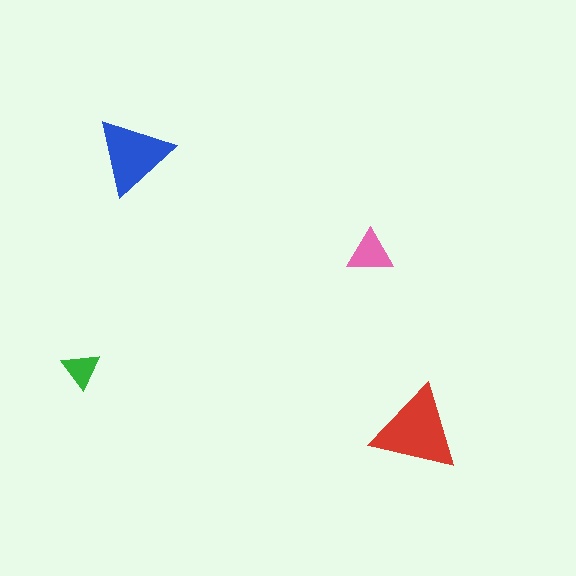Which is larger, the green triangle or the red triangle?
The red one.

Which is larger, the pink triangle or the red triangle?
The red one.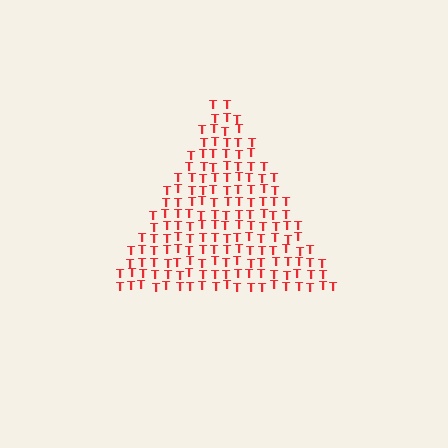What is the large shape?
The large shape is a triangle.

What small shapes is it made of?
It is made of small letter T's.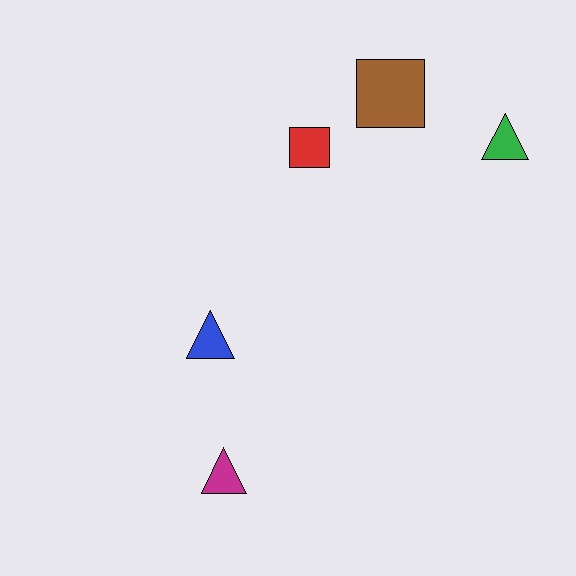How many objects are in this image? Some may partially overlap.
There are 5 objects.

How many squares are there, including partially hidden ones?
There are 2 squares.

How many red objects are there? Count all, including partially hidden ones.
There is 1 red object.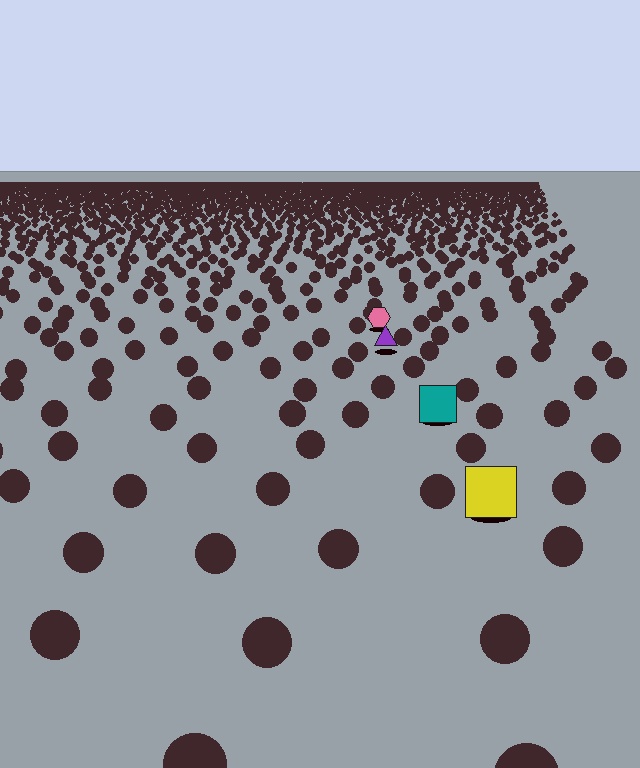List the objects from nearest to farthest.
From nearest to farthest: the yellow square, the teal square, the purple triangle, the pink hexagon.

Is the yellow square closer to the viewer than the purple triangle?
Yes. The yellow square is closer — you can tell from the texture gradient: the ground texture is coarser near it.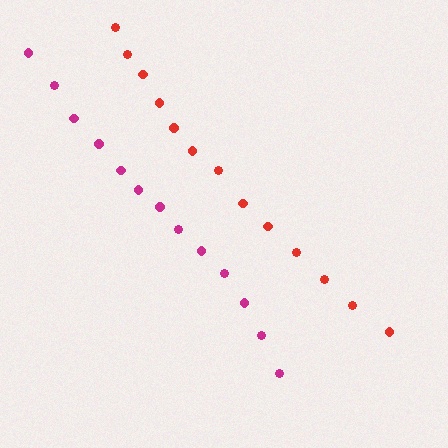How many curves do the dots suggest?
There are 2 distinct paths.